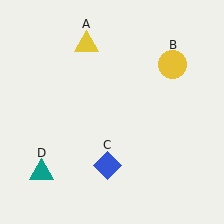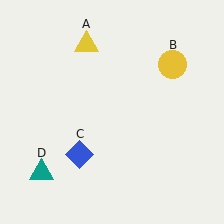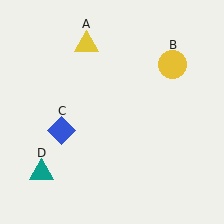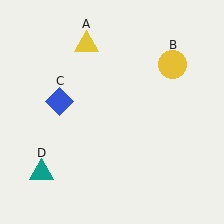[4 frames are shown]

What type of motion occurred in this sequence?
The blue diamond (object C) rotated clockwise around the center of the scene.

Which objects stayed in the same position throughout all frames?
Yellow triangle (object A) and yellow circle (object B) and teal triangle (object D) remained stationary.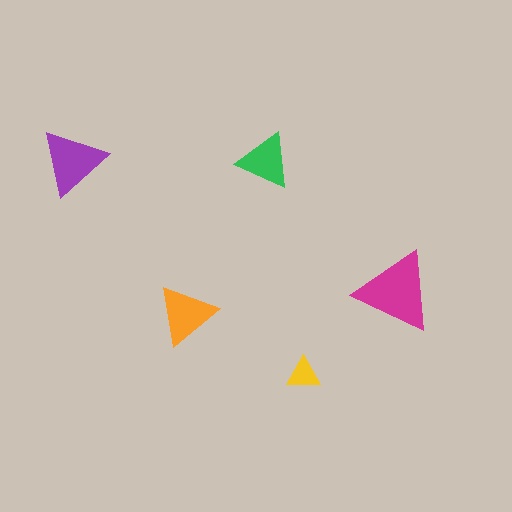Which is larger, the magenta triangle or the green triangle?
The magenta one.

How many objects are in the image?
There are 5 objects in the image.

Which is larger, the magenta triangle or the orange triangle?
The magenta one.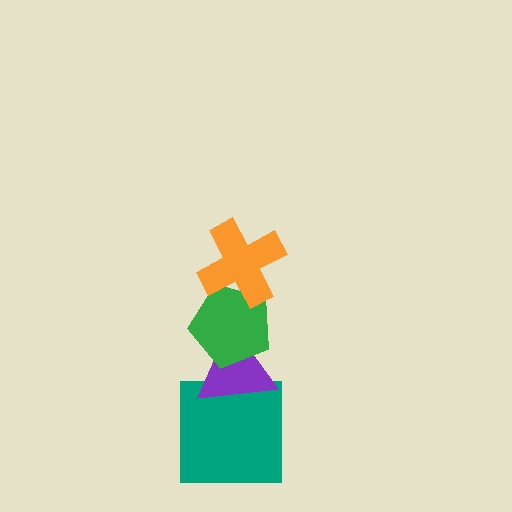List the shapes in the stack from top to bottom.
From top to bottom: the orange cross, the green pentagon, the purple triangle, the teal square.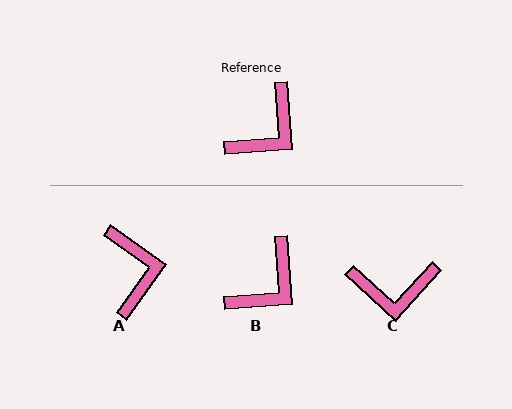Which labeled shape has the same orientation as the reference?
B.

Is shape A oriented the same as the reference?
No, it is off by about 51 degrees.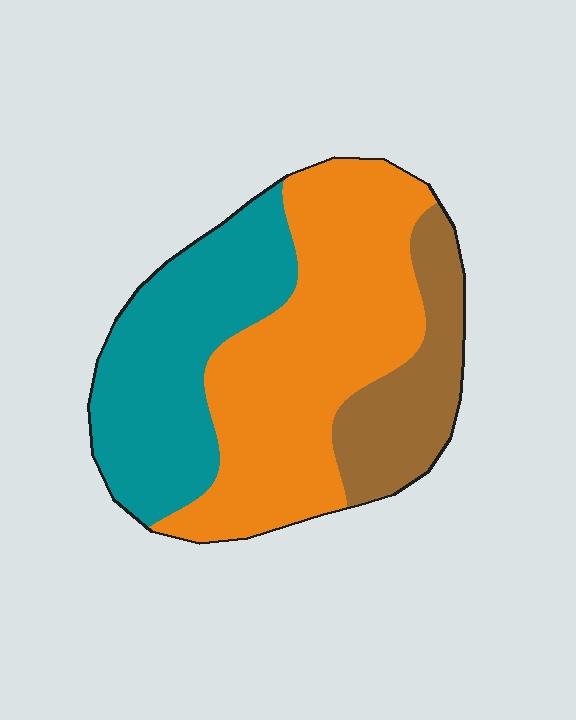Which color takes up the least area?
Brown, at roughly 20%.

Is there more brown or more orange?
Orange.